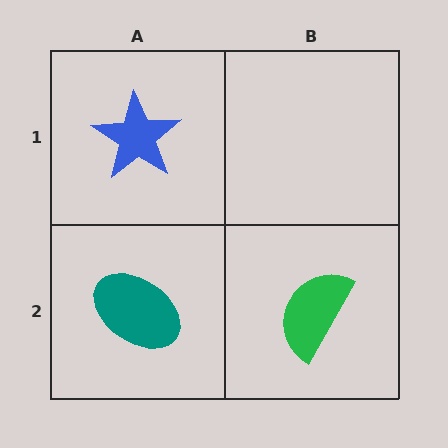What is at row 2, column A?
A teal ellipse.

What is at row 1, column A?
A blue star.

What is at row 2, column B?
A green semicircle.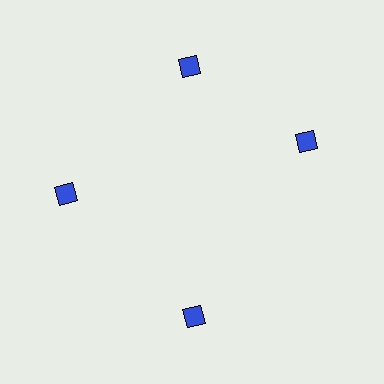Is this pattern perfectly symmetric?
No. The 4 blue diamonds are arranged in a ring, but one element near the 3 o'clock position is rotated out of alignment along the ring, breaking the 4-fold rotational symmetry.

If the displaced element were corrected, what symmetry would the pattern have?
It would have 4-fold rotational symmetry — the pattern would map onto itself every 90 degrees.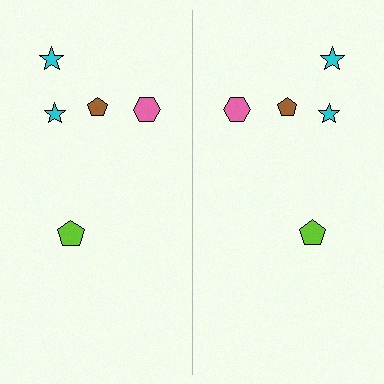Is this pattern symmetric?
Yes, this pattern has bilateral (reflection) symmetry.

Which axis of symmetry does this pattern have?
The pattern has a vertical axis of symmetry running through the center of the image.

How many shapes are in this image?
There are 10 shapes in this image.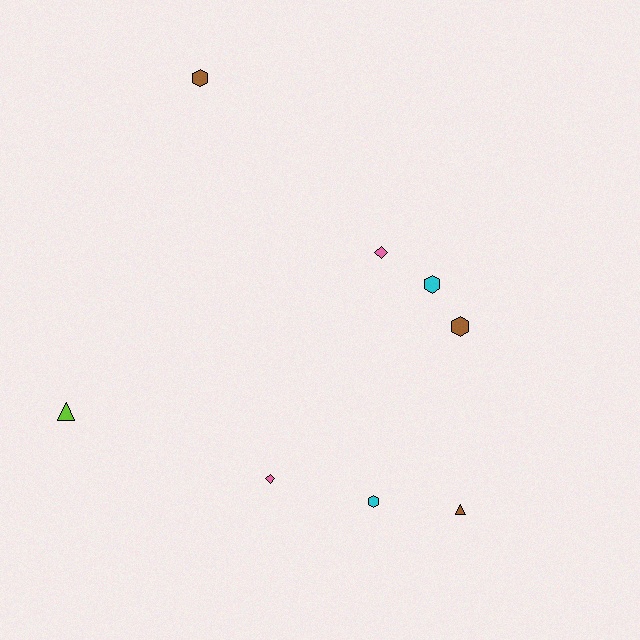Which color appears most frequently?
Brown, with 3 objects.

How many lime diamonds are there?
There are no lime diamonds.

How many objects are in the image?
There are 8 objects.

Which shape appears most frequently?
Hexagon, with 4 objects.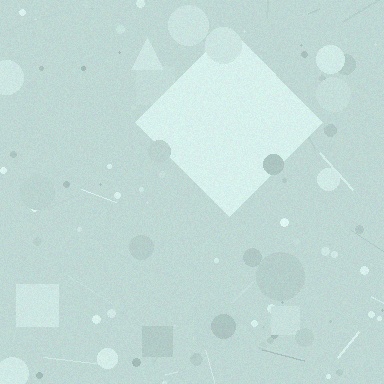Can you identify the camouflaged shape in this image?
The camouflaged shape is a diamond.